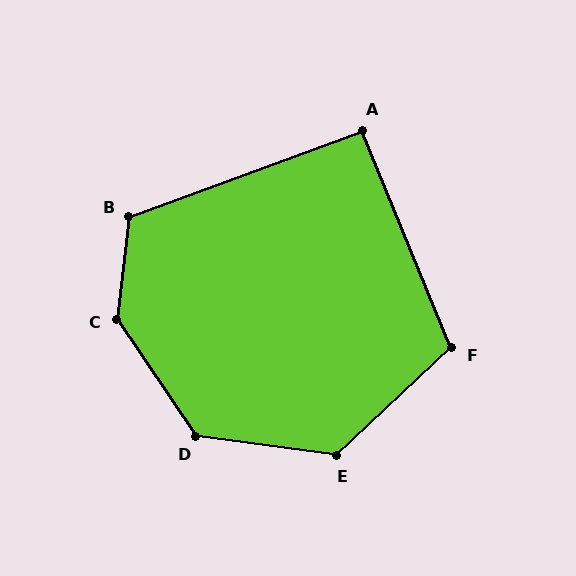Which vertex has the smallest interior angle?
A, at approximately 92 degrees.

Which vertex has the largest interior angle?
C, at approximately 139 degrees.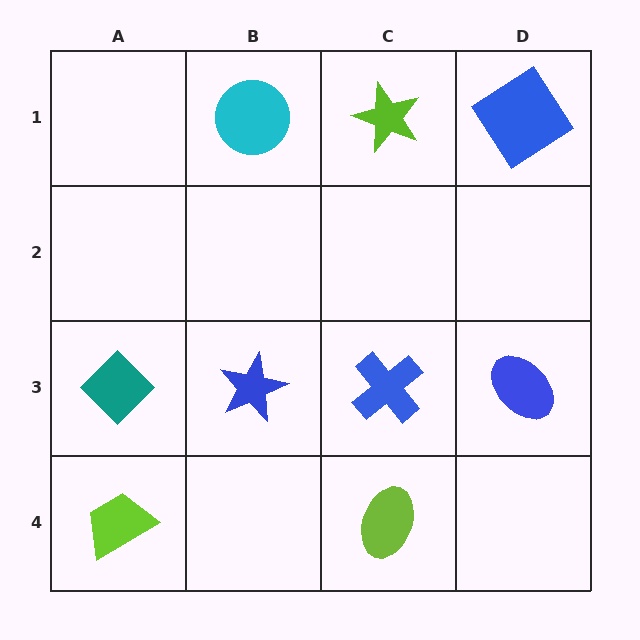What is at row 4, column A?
A lime trapezoid.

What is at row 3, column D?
A blue ellipse.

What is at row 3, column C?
A blue cross.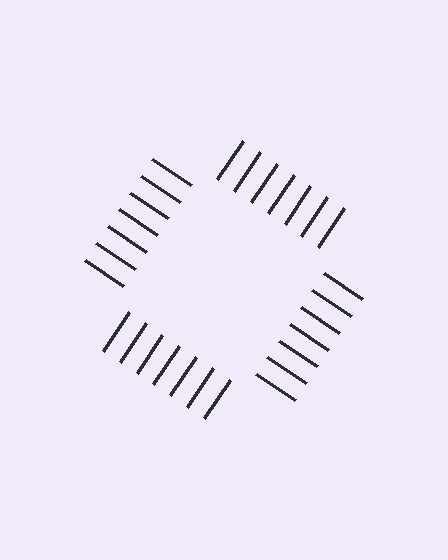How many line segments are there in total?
28 — 7 along each of the 4 edges.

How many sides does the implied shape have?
4 sides — the line-ends trace a square.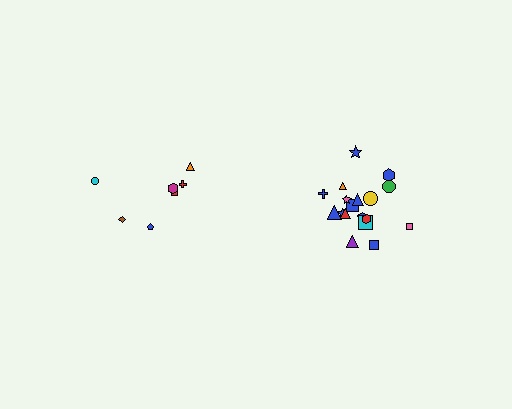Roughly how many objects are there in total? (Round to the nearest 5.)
Roughly 25 objects in total.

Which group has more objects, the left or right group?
The right group.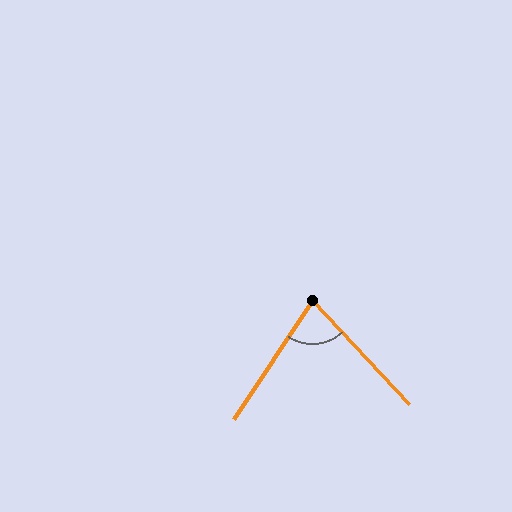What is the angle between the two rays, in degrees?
Approximately 77 degrees.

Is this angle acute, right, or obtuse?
It is acute.